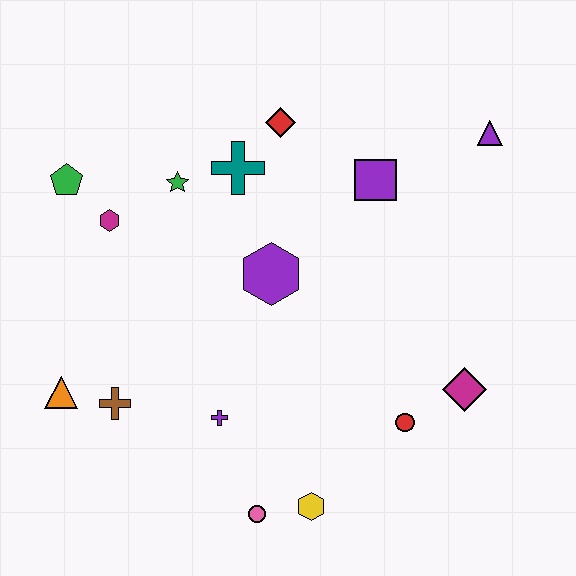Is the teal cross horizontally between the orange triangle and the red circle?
Yes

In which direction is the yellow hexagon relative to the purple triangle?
The yellow hexagon is below the purple triangle.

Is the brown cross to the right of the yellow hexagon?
No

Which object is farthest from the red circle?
The green pentagon is farthest from the red circle.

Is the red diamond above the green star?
Yes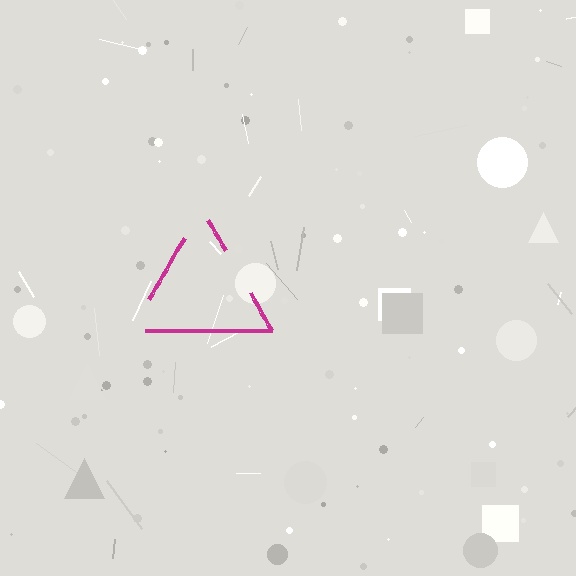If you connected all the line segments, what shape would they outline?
They would outline a triangle.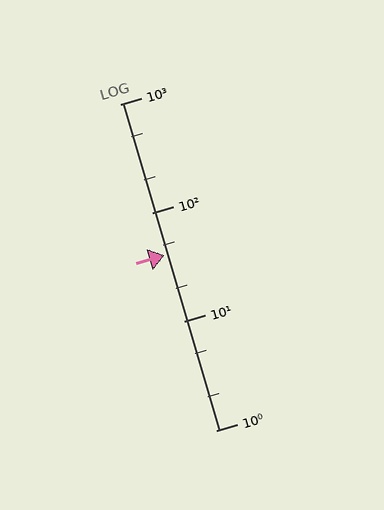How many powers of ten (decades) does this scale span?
The scale spans 3 decades, from 1 to 1000.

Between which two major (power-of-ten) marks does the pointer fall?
The pointer is between 10 and 100.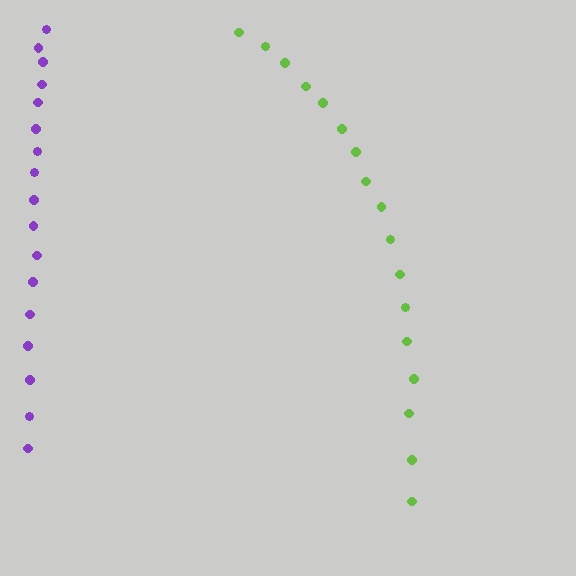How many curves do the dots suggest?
There are 2 distinct paths.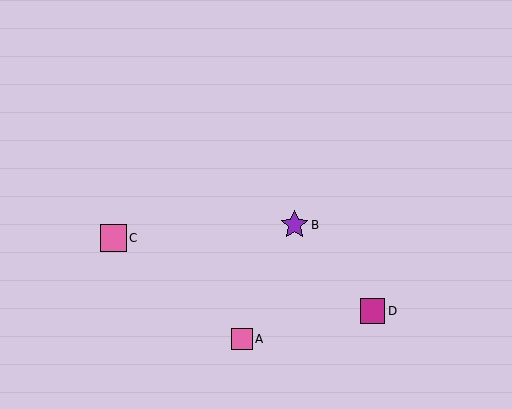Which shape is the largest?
The purple star (labeled B) is the largest.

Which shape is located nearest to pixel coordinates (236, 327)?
The pink square (labeled A) at (242, 339) is nearest to that location.